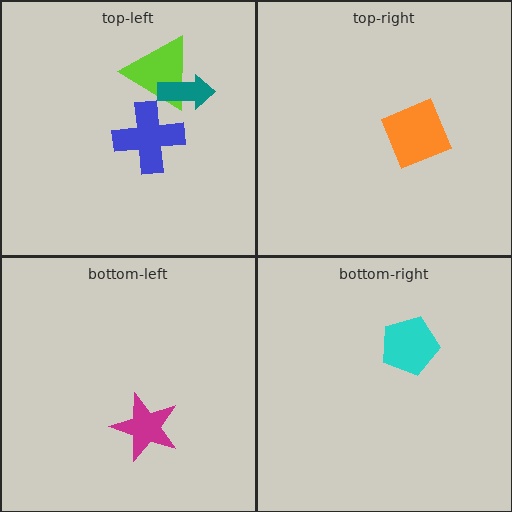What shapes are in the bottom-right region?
The cyan pentagon.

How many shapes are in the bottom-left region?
1.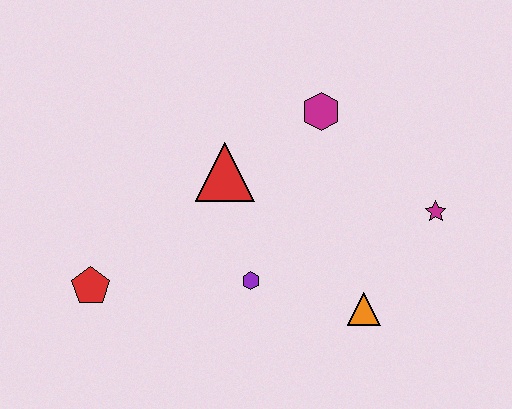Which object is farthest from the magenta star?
The red pentagon is farthest from the magenta star.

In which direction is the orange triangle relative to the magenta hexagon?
The orange triangle is below the magenta hexagon.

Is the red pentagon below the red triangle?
Yes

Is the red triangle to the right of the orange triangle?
No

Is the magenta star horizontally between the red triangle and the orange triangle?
No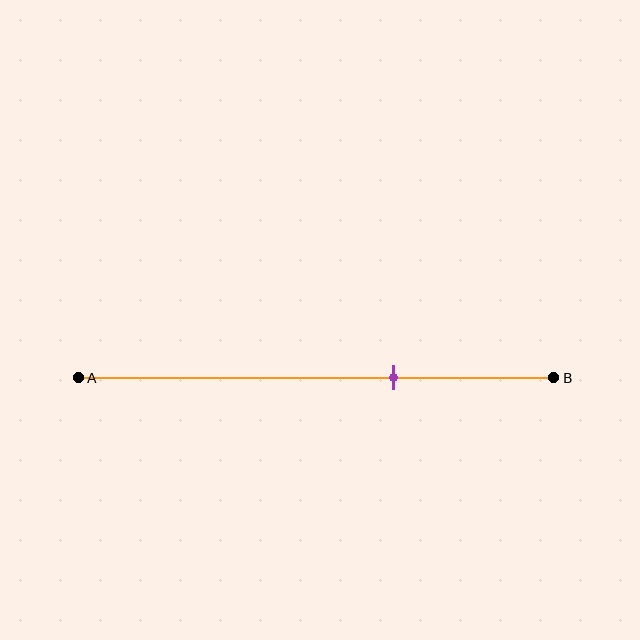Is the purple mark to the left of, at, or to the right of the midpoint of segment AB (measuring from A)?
The purple mark is to the right of the midpoint of segment AB.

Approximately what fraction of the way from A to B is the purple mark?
The purple mark is approximately 65% of the way from A to B.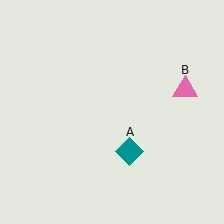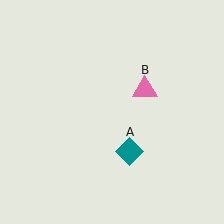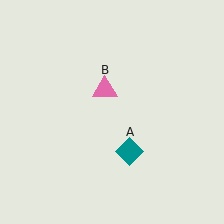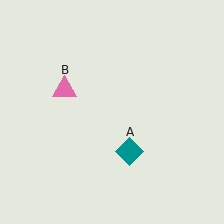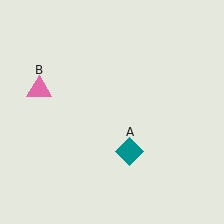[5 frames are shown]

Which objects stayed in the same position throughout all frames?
Teal diamond (object A) remained stationary.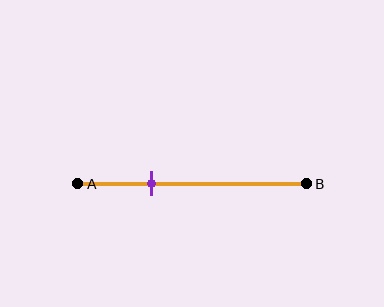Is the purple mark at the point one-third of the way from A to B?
Yes, the mark is approximately at the one-third point.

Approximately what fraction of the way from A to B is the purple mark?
The purple mark is approximately 30% of the way from A to B.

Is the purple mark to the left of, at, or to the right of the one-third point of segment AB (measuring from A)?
The purple mark is approximately at the one-third point of segment AB.